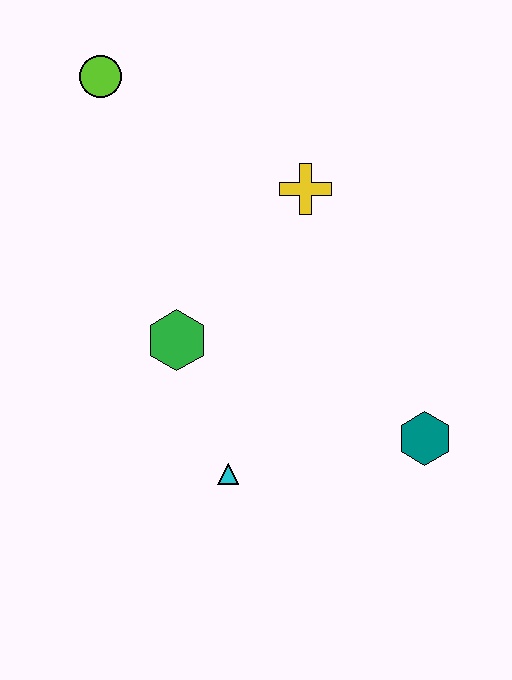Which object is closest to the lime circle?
The yellow cross is closest to the lime circle.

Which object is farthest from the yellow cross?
The cyan triangle is farthest from the yellow cross.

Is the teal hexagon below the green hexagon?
Yes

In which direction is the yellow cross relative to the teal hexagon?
The yellow cross is above the teal hexagon.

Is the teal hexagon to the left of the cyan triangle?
No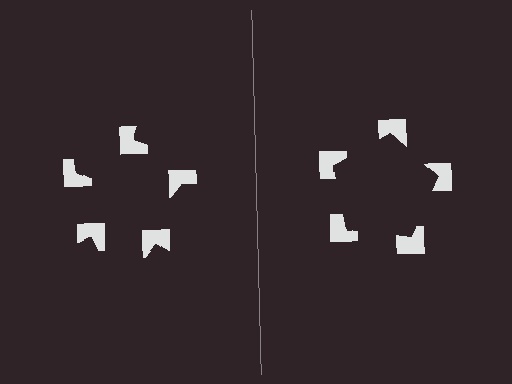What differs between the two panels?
The notched squares are positioned identically on both sides; only the wedge orientations differ. On the right they align to a pentagon; on the left they are misaligned.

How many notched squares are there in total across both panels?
10 — 5 on each side.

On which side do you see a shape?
An illusory pentagon appears on the right side. On the left side the wedge cuts are rotated, so no coherent shape forms.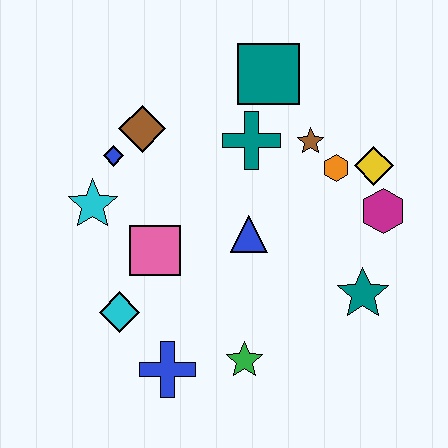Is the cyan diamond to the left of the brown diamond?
Yes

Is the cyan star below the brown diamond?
Yes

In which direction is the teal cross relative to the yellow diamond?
The teal cross is to the left of the yellow diamond.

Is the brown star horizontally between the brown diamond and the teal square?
No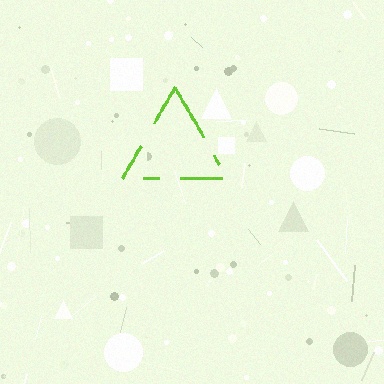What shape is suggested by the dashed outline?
The dashed outline suggests a triangle.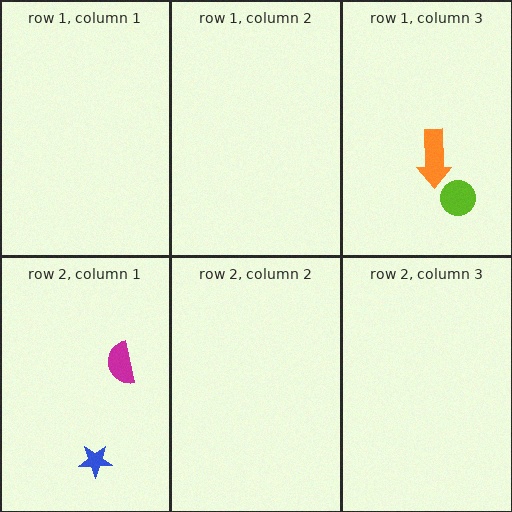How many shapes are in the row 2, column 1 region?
2.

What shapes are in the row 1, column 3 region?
The lime circle, the orange arrow.